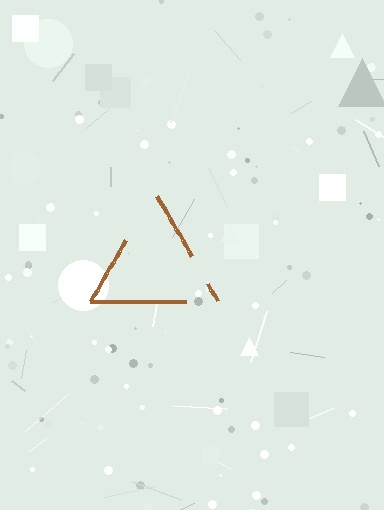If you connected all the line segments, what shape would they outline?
They would outline a triangle.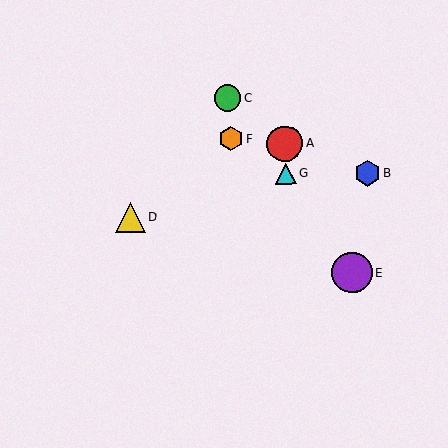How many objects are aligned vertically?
2 objects (A, G) are aligned vertically.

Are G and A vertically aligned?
Yes, both are at x≈285.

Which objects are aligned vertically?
Objects A, G are aligned vertically.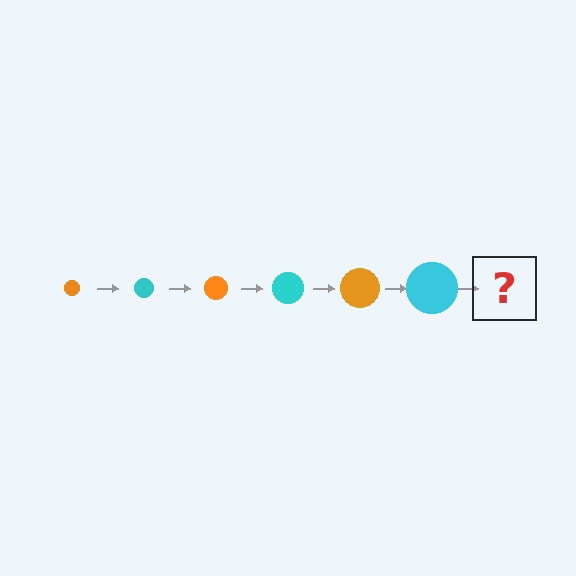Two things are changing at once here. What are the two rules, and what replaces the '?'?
The two rules are that the circle grows larger each step and the color cycles through orange and cyan. The '?' should be an orange circle, larger than the previous one.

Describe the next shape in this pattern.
It should be an orange circle, larger than the previous one.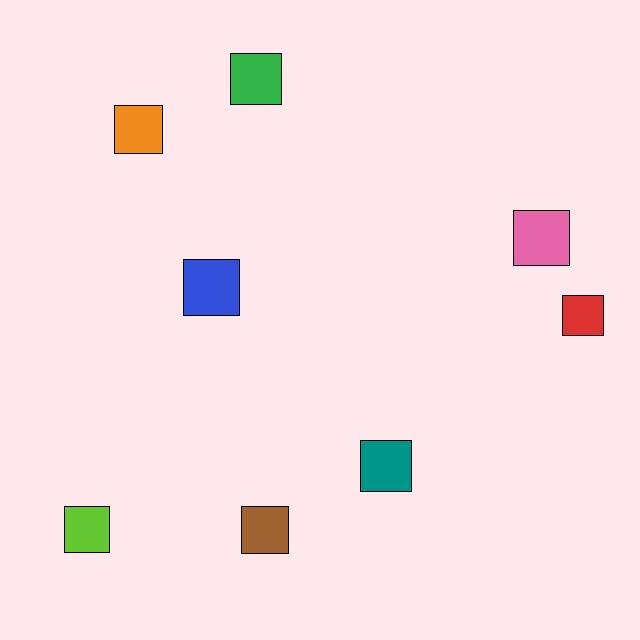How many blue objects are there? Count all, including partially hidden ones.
There is 1 blue object.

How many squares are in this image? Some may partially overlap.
There are 8 squares.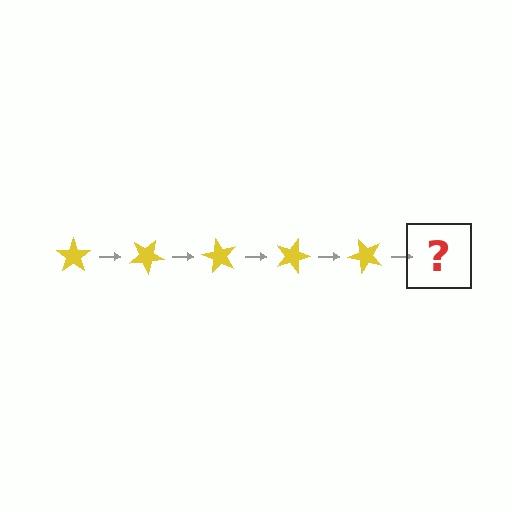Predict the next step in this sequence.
The next step is a yellow star rotated 150 degrees.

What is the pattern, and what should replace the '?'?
The pattern is that the star rotates 30 degrees each step. The '?' should be a yellow star rotated 150 degrees.